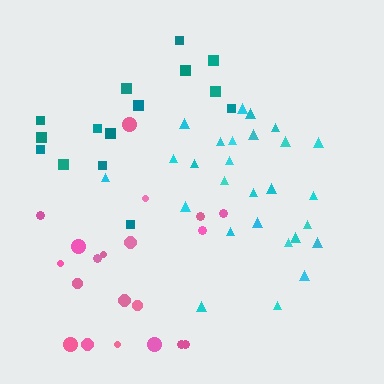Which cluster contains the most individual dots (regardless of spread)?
Cyan (27).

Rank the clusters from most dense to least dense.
cyan, pink, teal.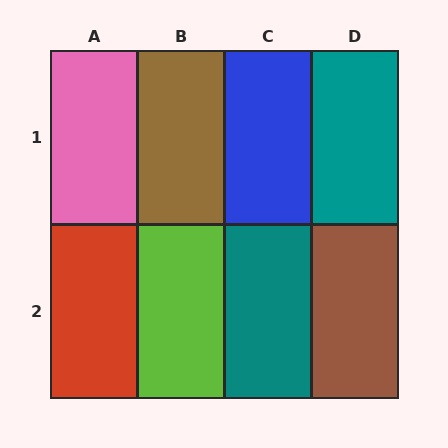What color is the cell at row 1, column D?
Teal.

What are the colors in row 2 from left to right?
Red, lime, teal, brown.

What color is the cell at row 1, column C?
Blue.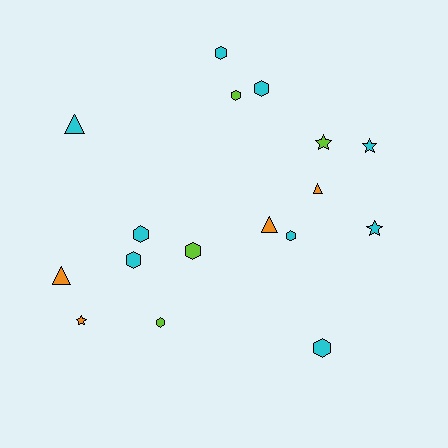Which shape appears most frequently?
Hexagon, with 9 objects.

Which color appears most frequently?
Cyan, with 9 objects.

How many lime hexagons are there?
There are 3 lime hexagons.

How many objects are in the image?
There are 17 objects.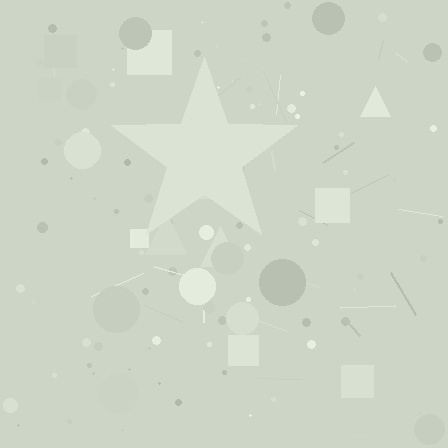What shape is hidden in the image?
A star is hidden in the image.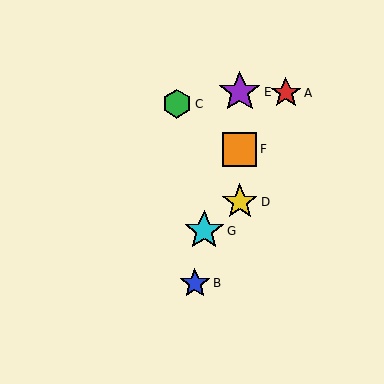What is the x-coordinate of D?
Object D is at x≈240.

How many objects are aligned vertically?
3 objects (D, E, F) are aligned vertically.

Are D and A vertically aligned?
No, D is at x≈240 and A is at x≈286.